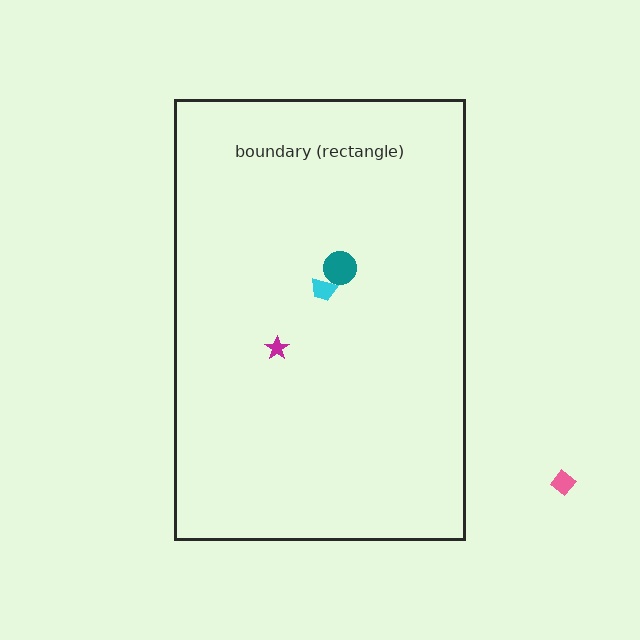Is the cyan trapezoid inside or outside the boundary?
Inside.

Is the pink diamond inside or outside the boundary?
Outside.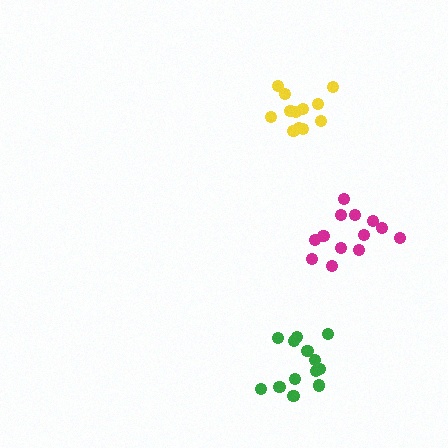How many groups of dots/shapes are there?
There are 3 groups.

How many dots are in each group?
Group 1: 12 dots, Group 2: 13 dots, Group 3: 13 dots (38 total).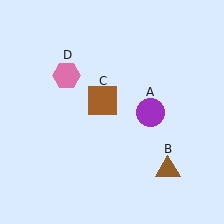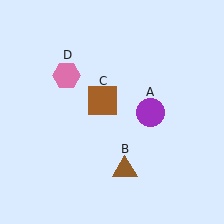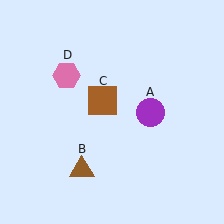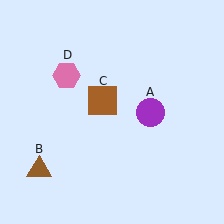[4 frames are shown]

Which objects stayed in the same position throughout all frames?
Purple circle (object A) and brown square (object C) and pink hexagon (object D) remained stationary.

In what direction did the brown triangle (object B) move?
The brown triangle (object B) moved left.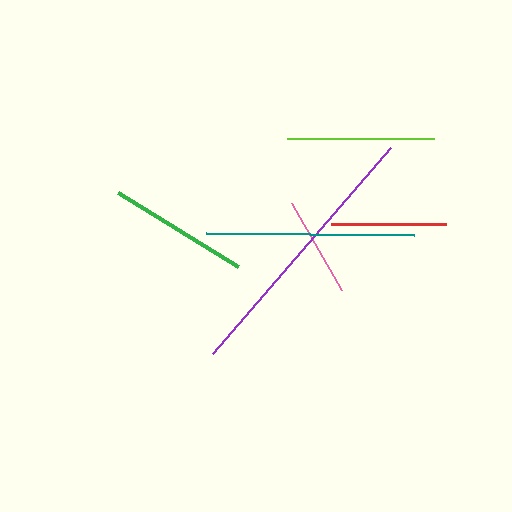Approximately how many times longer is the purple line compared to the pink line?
The purple line is approximately 2.7 times the length of the pink line.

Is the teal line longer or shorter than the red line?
The teal line is longer than the red line.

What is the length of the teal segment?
The teal segment is approximately 208 pixels long.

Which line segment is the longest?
The purple line is the longest at approximately 273 pixels.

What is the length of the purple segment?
The purple segment is approximately 273 pixels long.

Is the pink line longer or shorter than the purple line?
The purple line is longer than the pink line.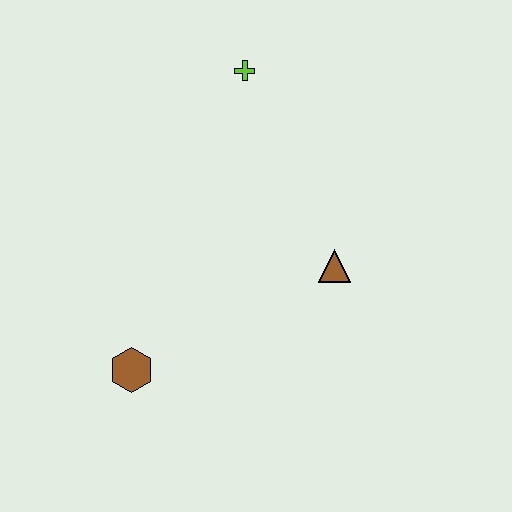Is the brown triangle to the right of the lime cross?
Yes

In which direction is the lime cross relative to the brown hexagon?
The lime cross is above the brown hexagon.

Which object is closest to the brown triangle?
The lime cross is closest to the brown triangle.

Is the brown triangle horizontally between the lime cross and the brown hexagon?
No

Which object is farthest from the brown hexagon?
The lime cross is farthest from the brown hexagon.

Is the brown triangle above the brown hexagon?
Yes